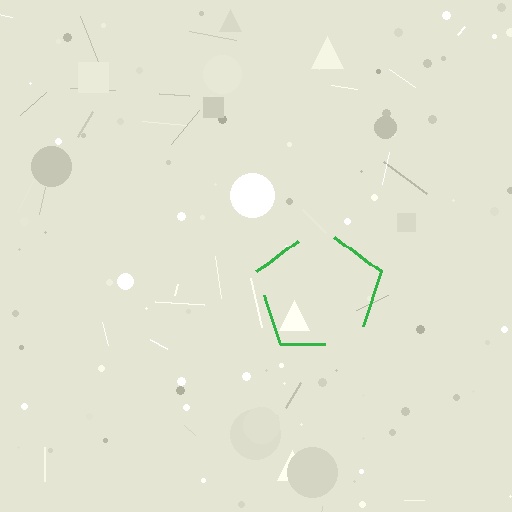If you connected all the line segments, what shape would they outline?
They would outline a pentagon.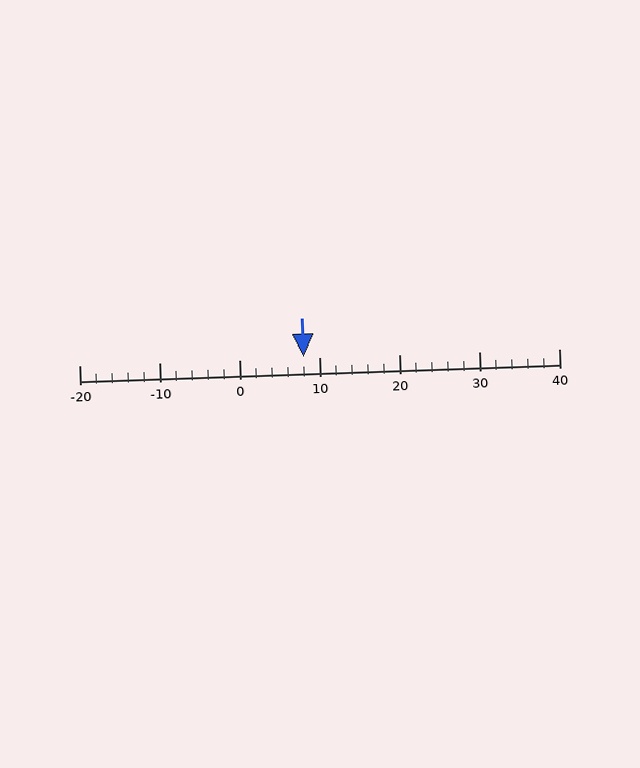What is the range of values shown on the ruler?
The ruler shows values from -20 to 40.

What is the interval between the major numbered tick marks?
The major tick marks are spaced 10 units apart.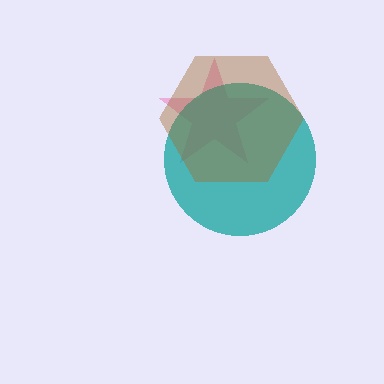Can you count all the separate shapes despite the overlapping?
Yes, there are 3 separate shapes.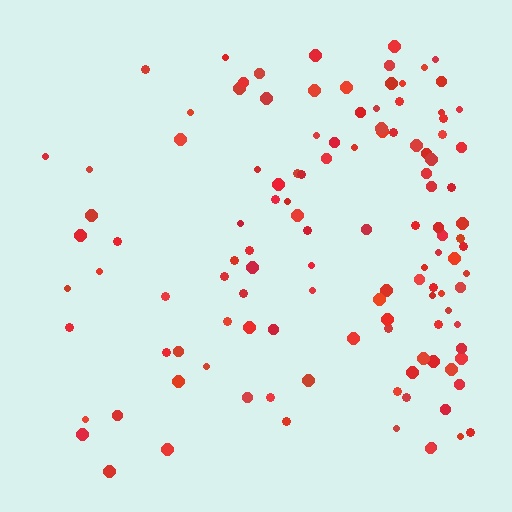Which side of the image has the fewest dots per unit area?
The left.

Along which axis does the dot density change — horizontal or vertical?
Horizontal.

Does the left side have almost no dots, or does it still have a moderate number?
Still a moderate number, just noticeably fewer than the right.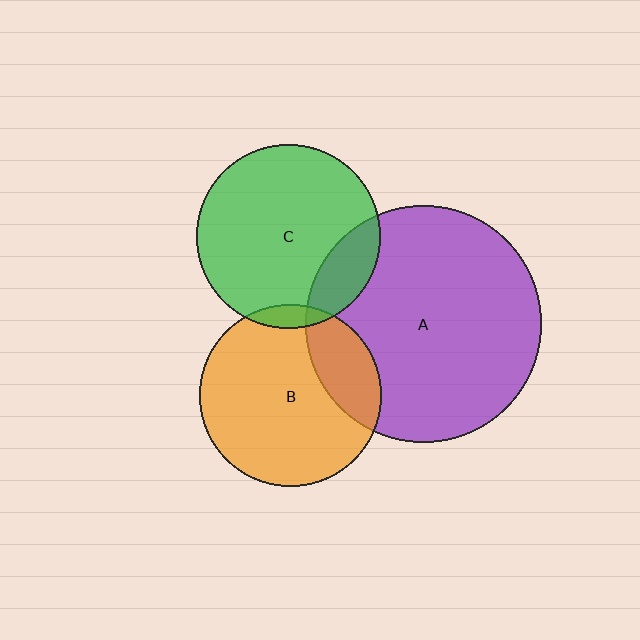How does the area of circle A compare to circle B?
Approximately 1.7 times.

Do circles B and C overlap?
Yes.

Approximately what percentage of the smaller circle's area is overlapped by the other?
Approximately 5%.